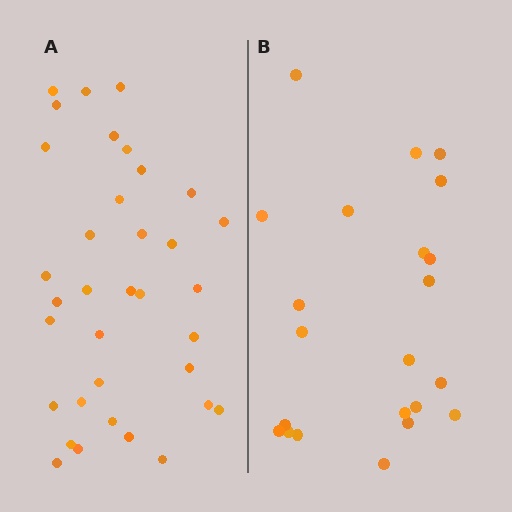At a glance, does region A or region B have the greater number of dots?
Region A (the left region) has more dots.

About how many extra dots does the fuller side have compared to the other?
Region A has approximately 15 more dots than region B.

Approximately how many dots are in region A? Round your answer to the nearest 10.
About 40 dots. (The exact count is 35, which rounds to 40.)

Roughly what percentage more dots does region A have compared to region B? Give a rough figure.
About 60% more.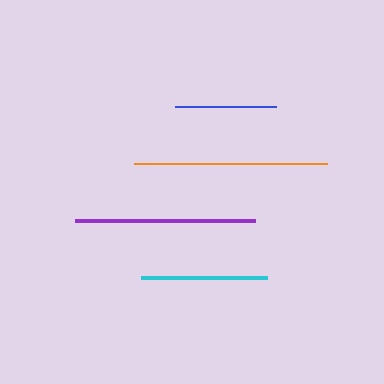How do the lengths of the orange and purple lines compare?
The orange and purple lines are approximately the same length.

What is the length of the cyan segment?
The cyan segment is approximately 126 pixels long.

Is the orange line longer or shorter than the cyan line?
The orange line is longer than the cyan line.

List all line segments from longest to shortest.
From longest to shortest: orange, purple, cyan, blue.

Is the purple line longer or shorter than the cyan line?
The purple line is longer than the cyan line.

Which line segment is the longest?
The orange line is the longest at approximately 193 pixels.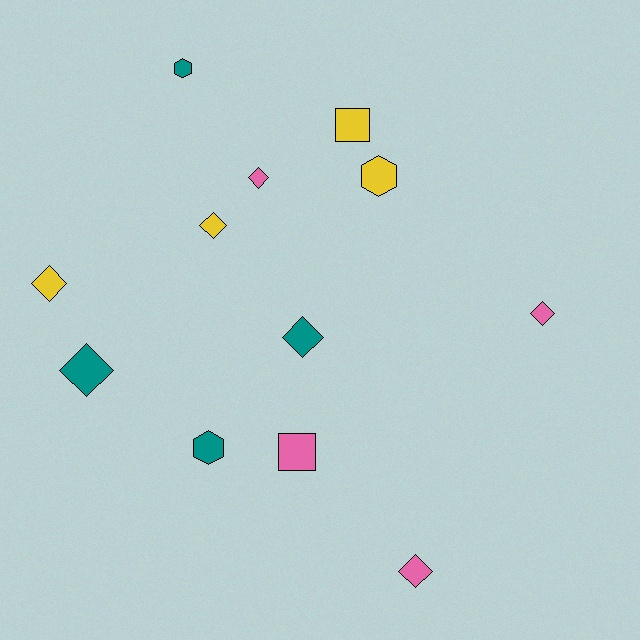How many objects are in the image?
There are 12 objects.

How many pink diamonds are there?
There are 3 pink diamonds.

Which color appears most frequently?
Pink, with 4 objects.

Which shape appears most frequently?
Diamond, with 7 objects.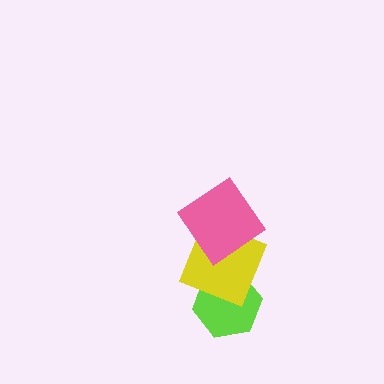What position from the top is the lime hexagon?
The lime hexagon is 3rd from the top.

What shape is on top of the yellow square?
The pink diamond is on top of the yellow square.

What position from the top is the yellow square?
The yellow square is 2nd from the top.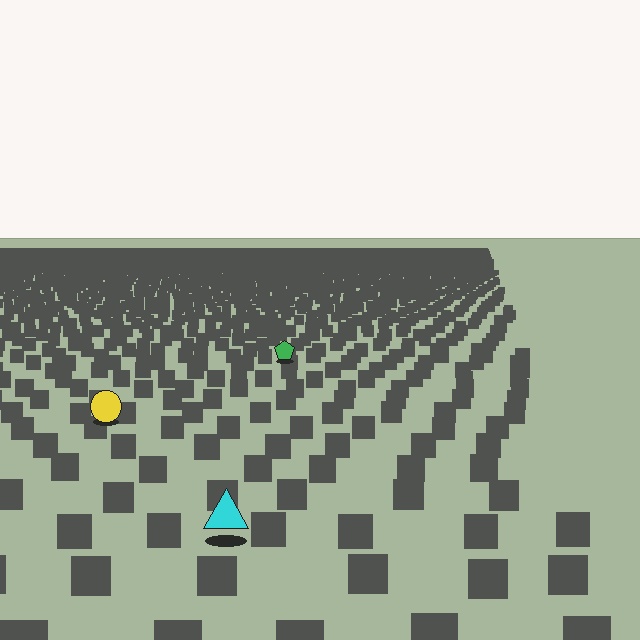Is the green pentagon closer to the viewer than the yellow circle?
No. The yellow circle is closer — you can tell from the texture gradient: the ground texture is coarser near it.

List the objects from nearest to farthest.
From nearest to farthest: the cyan triangle, the yellow circle, the green pentagon.